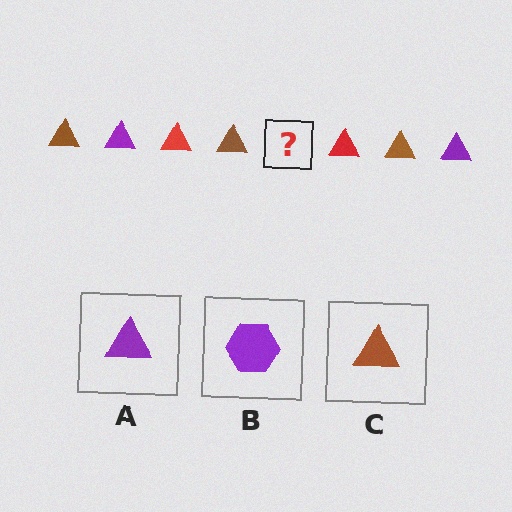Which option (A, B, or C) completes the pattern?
A.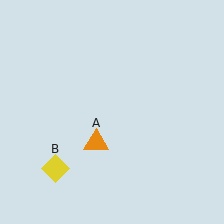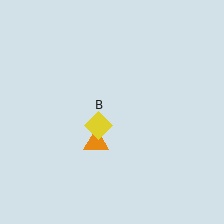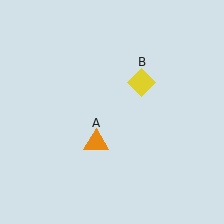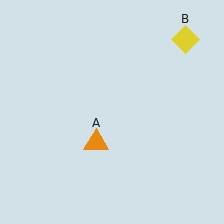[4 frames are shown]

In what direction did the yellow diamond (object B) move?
The yellow diamond (object B) moved up and to the right.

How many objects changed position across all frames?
1 object changed position: yellow diamond (object B).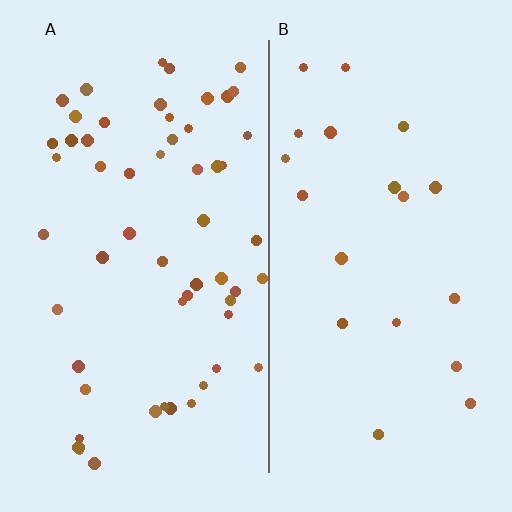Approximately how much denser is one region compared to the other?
Approximately 2.8× — region A over region B.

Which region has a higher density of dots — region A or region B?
A (the left).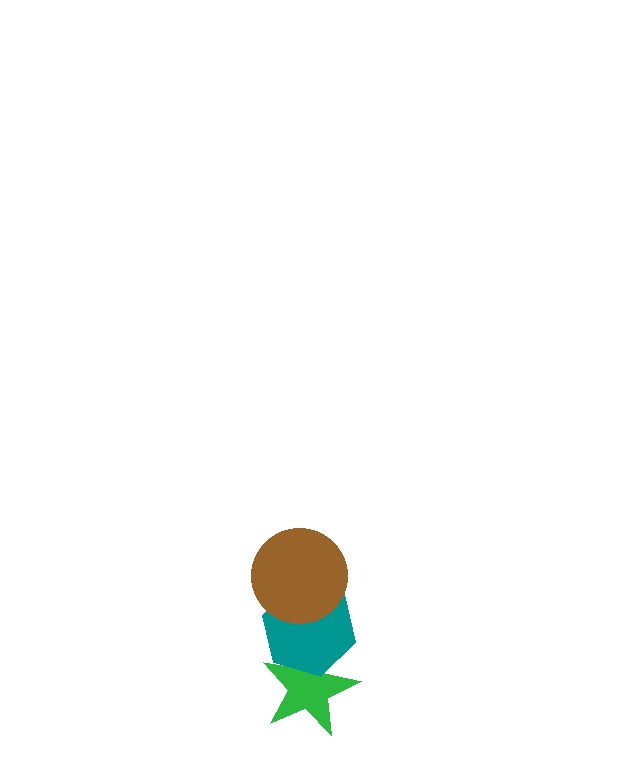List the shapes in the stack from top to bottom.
From top to bottom: the brown circle, the teal hexagon, the green star.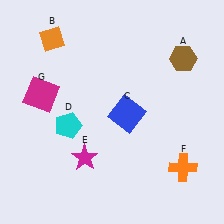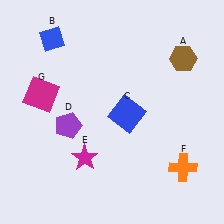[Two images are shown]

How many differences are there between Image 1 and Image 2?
There are 2 differences between the two images.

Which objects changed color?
B changed from orange to blue. D changed from cyan to purple.